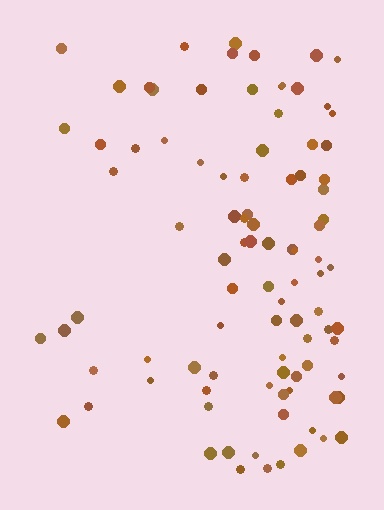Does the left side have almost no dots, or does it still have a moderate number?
Still a moderate number, just noticeably fewer than the right.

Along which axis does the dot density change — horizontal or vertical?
Horizontal.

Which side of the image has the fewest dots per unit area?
The left.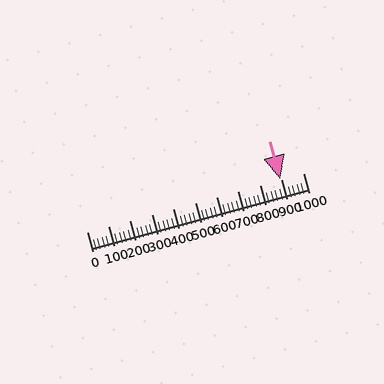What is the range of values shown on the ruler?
The ruler shows values from 0 to 1000.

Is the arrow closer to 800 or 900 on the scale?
The arrow is closer to 900.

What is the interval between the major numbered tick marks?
The major tick marks are spaced 100 units apart.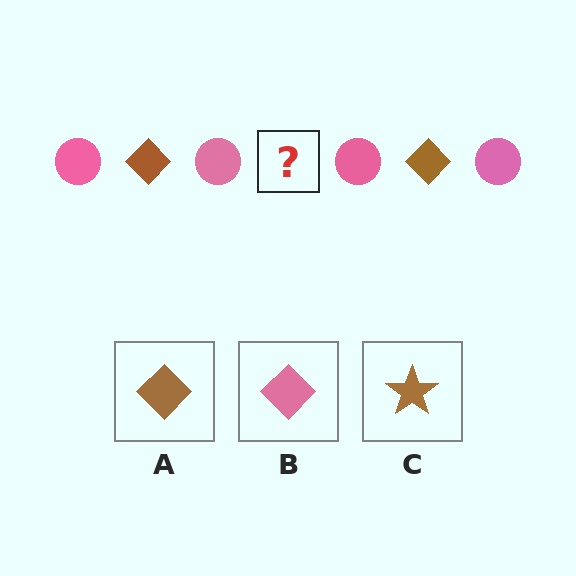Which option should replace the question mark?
Option A.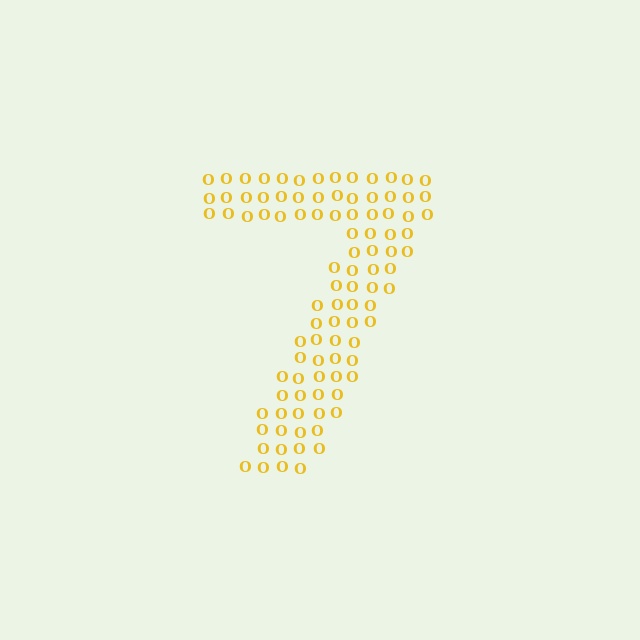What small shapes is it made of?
It is made of small letter O's.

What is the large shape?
The large shape is the digit 7.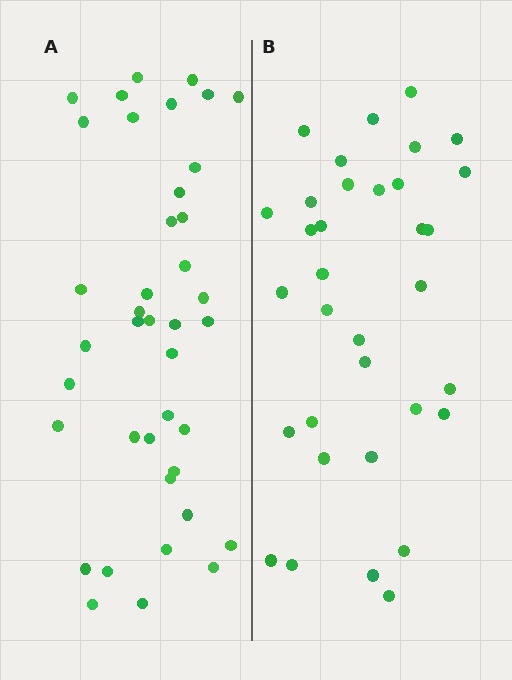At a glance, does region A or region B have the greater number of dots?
Region A (the left region) has more dots.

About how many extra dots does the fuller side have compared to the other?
Region A has about 6 more dots than region B.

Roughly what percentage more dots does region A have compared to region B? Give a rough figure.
About 20% more.